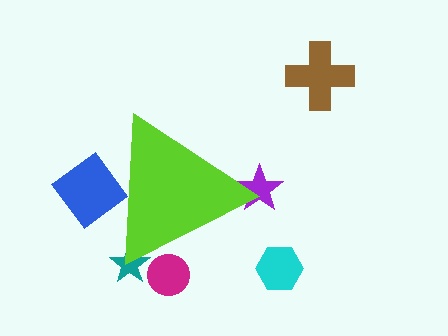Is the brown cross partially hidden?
No, the brown cross is fully visible.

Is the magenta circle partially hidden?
Yes, the magenta circle is partially hidden behind the lime triangle.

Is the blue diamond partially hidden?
Yes, the blue diamond is partially hidden behind the lime triangle.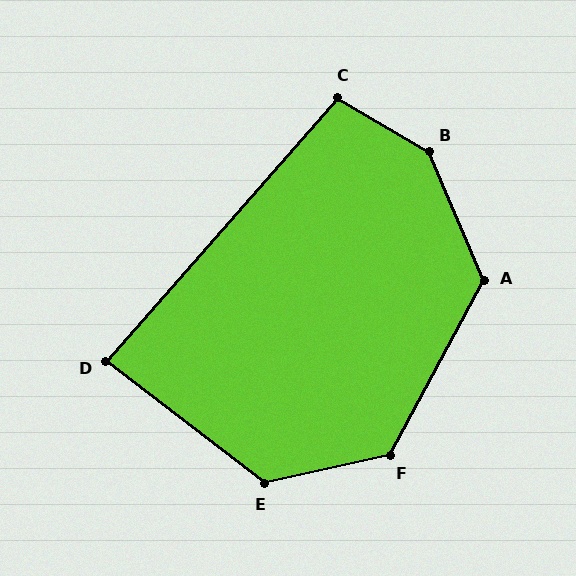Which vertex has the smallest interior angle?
D, at approximately 86 degrees.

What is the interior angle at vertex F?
Approximately 130 degrees (obtuse).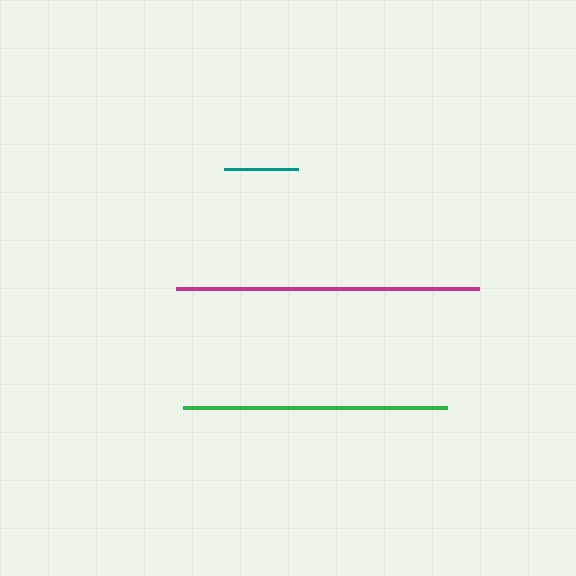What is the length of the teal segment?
The teal segment is approximately 74 pixels long.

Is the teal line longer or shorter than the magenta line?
The magenta line is longer than the teal line.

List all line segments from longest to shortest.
From longest to shortest: magenta, green, teal.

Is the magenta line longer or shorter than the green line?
The magenta line is longer than the green line.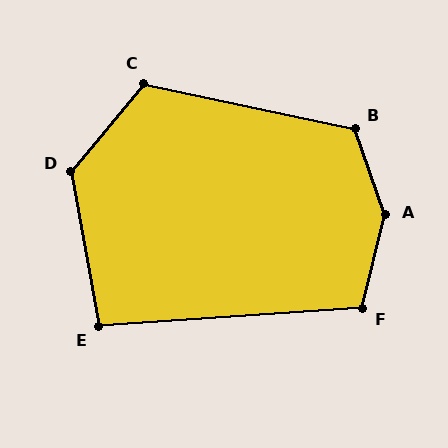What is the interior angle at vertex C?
Approximately 117 degrees (obtuse).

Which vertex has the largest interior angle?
A, at approximately 146 degrees.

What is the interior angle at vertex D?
Approximately 130 degrees (obtuse).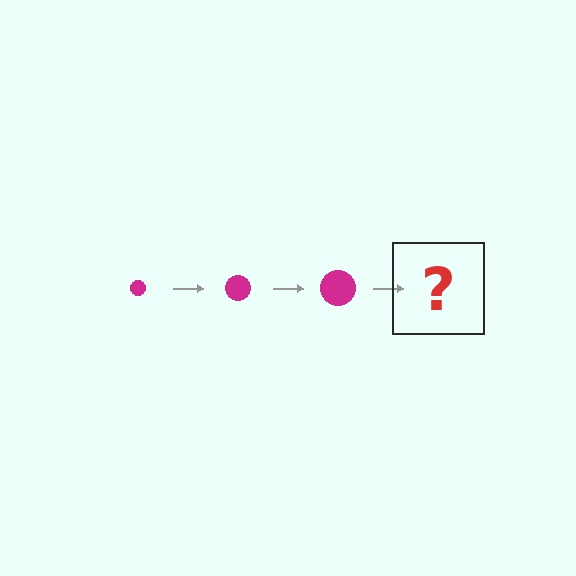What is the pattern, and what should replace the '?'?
The pattern is that the circle gets progressively larger each step. The '?' should be a magenta circle, larger than the previous one.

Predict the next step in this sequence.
The next step is a magenta circle, larger than the previous one.